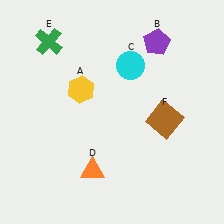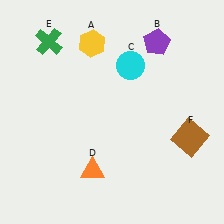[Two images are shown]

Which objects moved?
The objects that moved are: the yellow hexagon (A), the brown square (F).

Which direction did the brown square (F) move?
The brown square (F) moved right.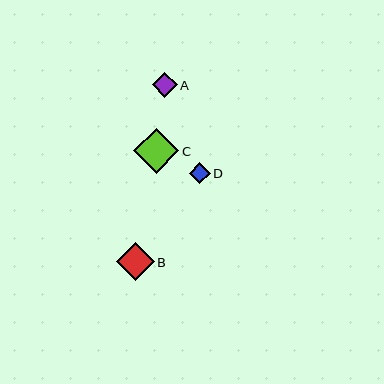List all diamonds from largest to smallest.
From largest to smallest: C, B, A, D.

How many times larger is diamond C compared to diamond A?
Diamond C is approximately 1.8 times the size of diamond A.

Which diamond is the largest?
Diamond C is the largest with a size of approximately 45 pixels.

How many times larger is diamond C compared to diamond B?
Diamond C is approximately 1.2 times the size of diamond B.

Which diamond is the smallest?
Diamond D is the smallest with a size of approximately 21 pixels.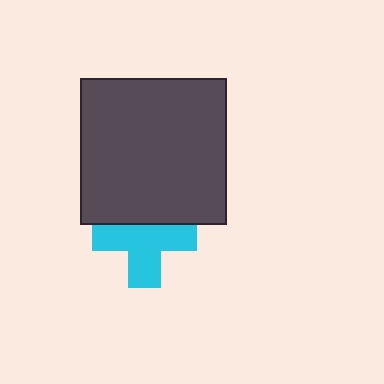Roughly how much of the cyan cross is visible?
Most of it is visible (roughly 68%).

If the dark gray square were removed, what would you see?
You would see the complete cyan cross.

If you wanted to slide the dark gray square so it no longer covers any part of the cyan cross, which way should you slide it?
Slide it up — that is the most direct way to separate the two shapes.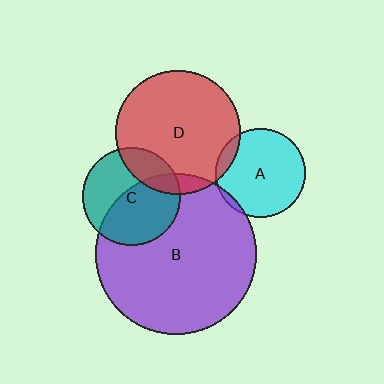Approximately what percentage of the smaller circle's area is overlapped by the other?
Approximately 10%.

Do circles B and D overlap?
Yes.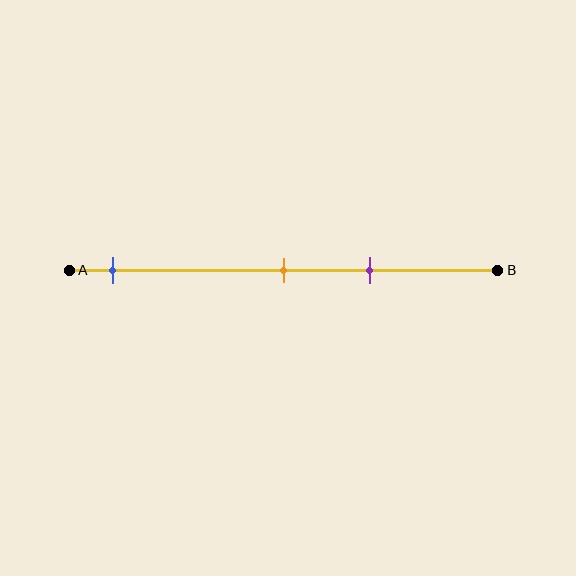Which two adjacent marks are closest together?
The orange and purple marks are the closest adjacent pair.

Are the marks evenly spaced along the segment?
No, the marks are not evenly spaced.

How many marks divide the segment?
There are 3 marks dividing the segment.